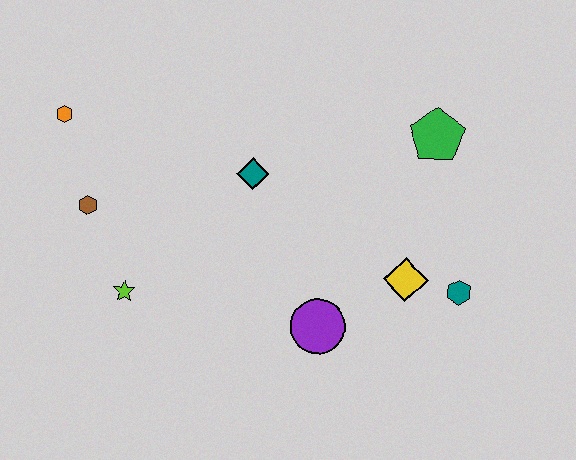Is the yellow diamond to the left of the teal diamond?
No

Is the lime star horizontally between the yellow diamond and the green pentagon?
No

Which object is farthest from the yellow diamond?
The orange hexagon is farthest from the yellow diamond.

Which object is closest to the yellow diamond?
The teal hexagon is closest to the yellow diamond.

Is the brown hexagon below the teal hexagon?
No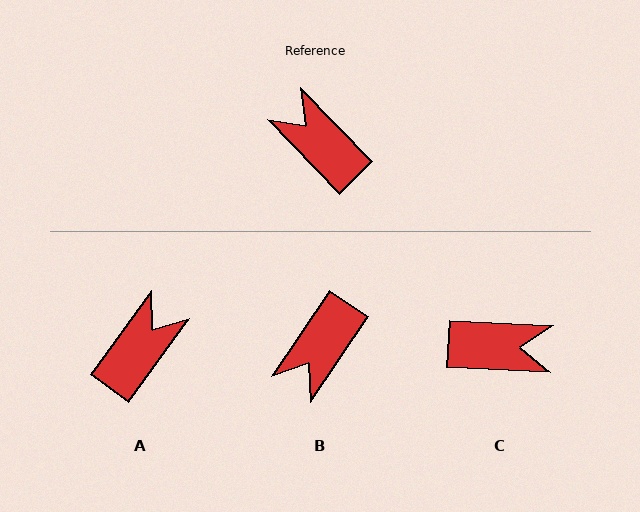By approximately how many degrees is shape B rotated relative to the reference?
Approximately 102 degrees counter-clockwise.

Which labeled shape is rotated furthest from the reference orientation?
C, about 137 degrees away.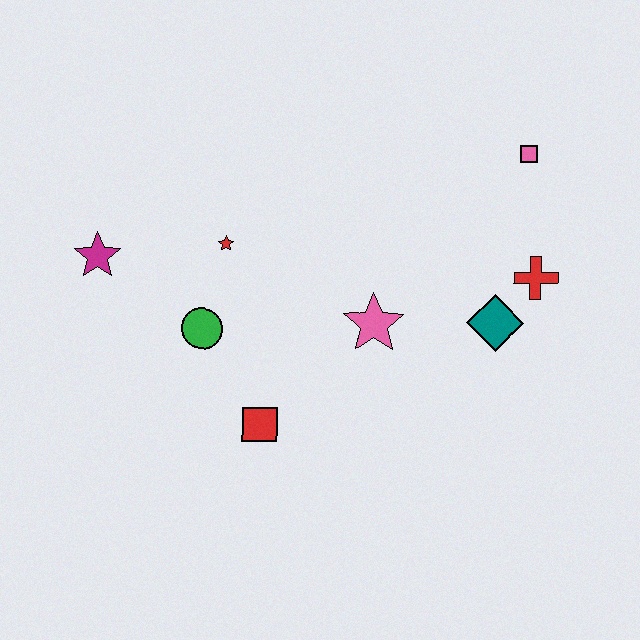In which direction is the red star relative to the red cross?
The red star is to the left of the red cross.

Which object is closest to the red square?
The green circle is closest to the red square.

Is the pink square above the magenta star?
Yes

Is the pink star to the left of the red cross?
Yes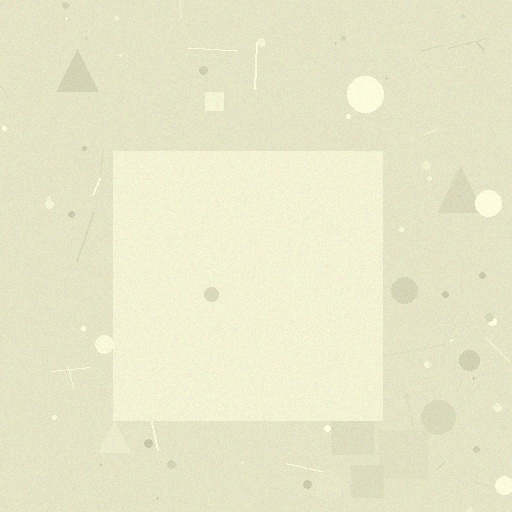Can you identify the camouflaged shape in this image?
The camouflaged shape is a square.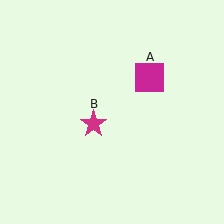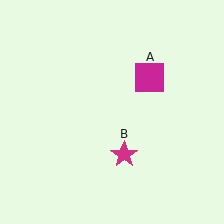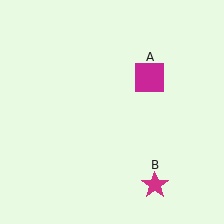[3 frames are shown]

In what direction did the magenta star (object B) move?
The magenta star (object B) moved down and to the right.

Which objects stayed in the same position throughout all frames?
Magenta square (object A) remained stationary.